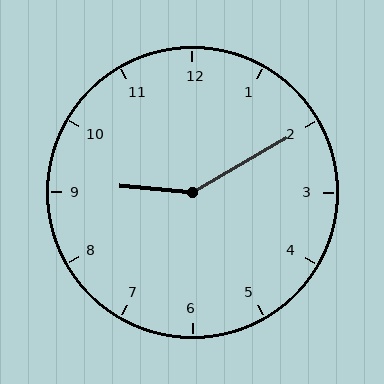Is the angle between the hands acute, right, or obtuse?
It is obtuse.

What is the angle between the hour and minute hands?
Approximately 145 degrees.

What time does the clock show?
9:10.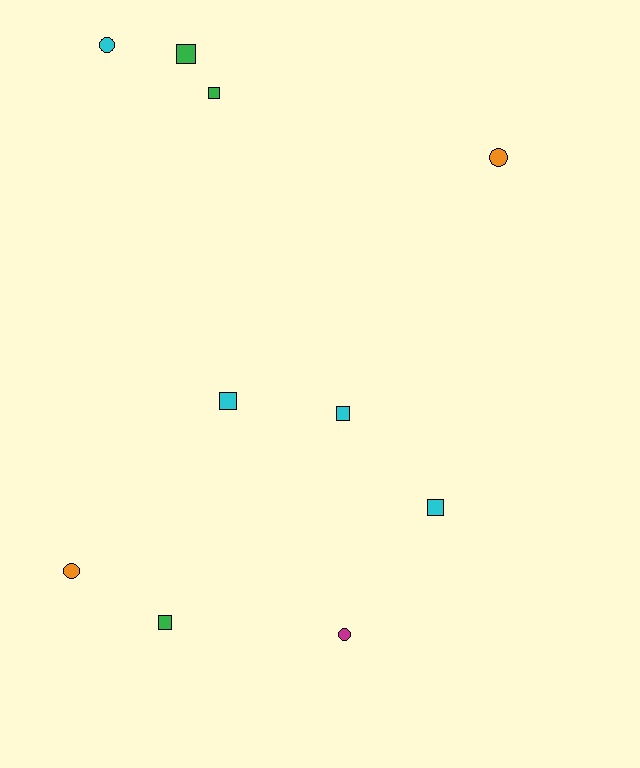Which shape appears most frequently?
Square, with 6 objects.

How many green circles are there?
There are no green circles.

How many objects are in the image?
There are 10 objects.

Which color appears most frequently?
Cyan, with 4 objects.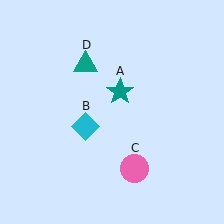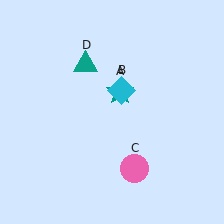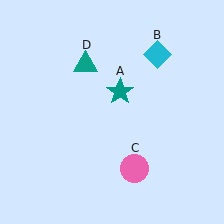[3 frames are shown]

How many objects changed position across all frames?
1 object changed position: cyan diamond (object B).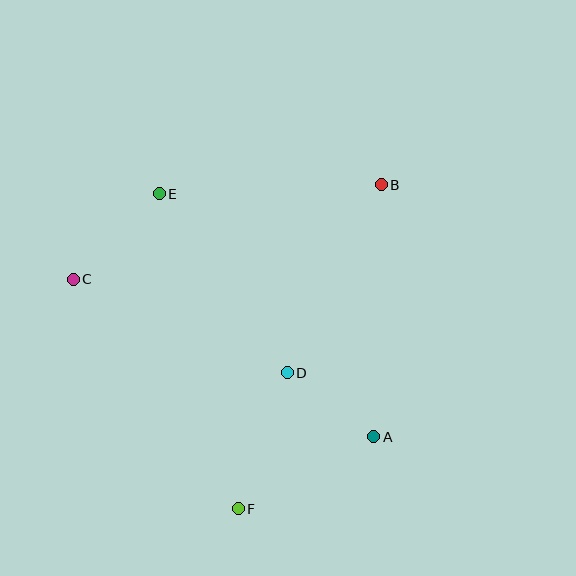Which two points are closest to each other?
Points A and D are closest to each other.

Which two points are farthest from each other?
Points B and F are farthest from each other.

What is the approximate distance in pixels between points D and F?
The distance between D and F is approximately 145 pixels.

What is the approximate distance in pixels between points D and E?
The distance between D and E is approximately 220 pixels.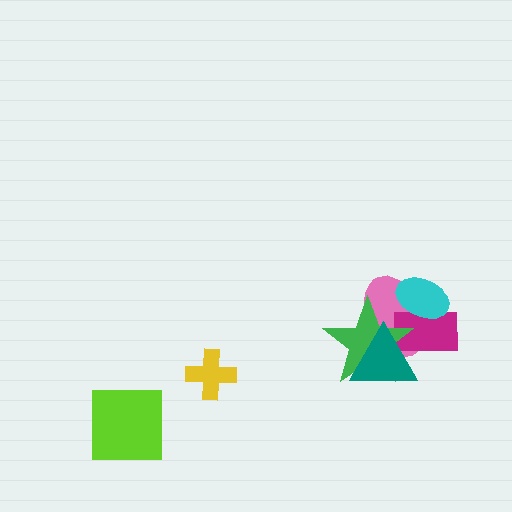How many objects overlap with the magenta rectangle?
4 objects overlap with the magenta rectangle.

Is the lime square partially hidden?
No, no other shape covers it.